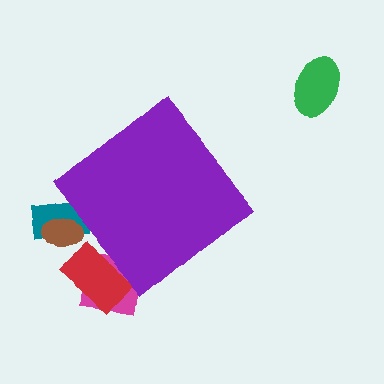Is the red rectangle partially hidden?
Yes, the red rectangle is partially hidden behind the purple diamond.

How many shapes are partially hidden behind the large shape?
4 shapes are partially hidden.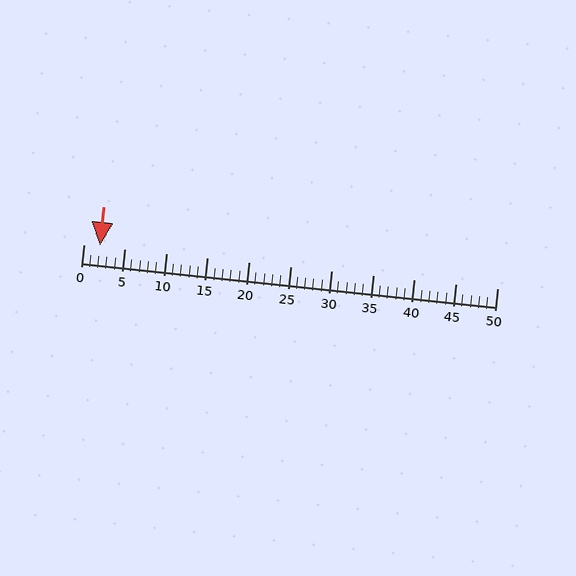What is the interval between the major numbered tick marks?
The major tick marks are spaced 5 units apart.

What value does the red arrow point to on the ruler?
The red arrow points to approximately 2.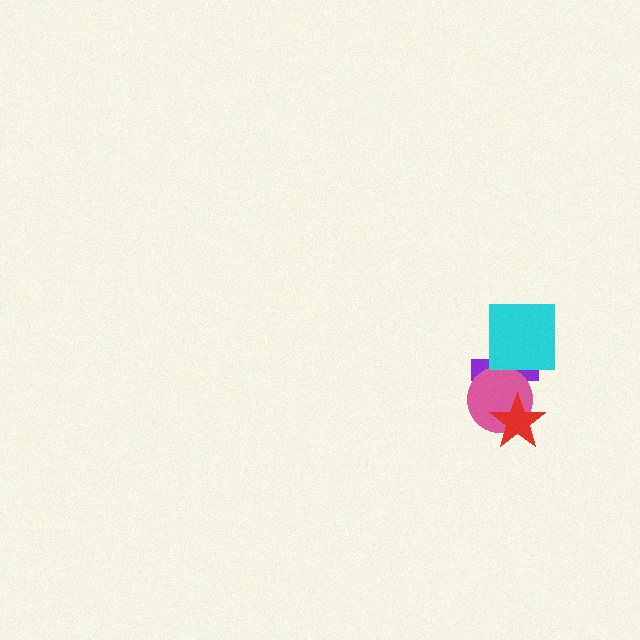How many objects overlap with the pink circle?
2 objects overlap with the pink circle.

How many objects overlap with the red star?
2 objects overlap with the red star.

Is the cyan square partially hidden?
No, no other shape covers it.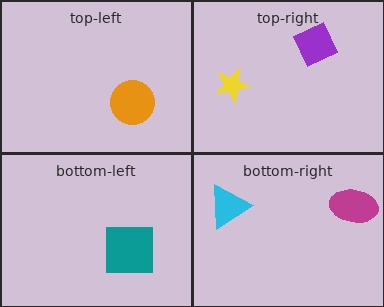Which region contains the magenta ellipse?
The bottom-right region.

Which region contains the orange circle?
The top-left region.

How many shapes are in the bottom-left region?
1.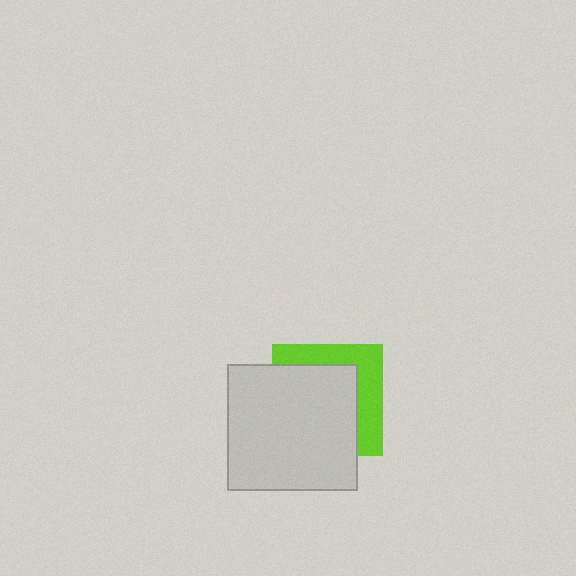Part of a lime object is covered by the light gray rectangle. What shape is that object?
It is a square.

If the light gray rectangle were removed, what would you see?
You would see the complete lime square.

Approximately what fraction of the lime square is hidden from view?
Roughly 63% of the lime square is hidden behind the light gray rectangle.